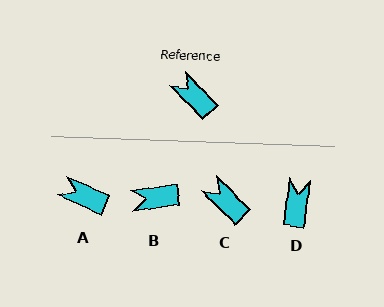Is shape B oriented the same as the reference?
No, it is off by about 53 degrees.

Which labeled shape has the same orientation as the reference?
C.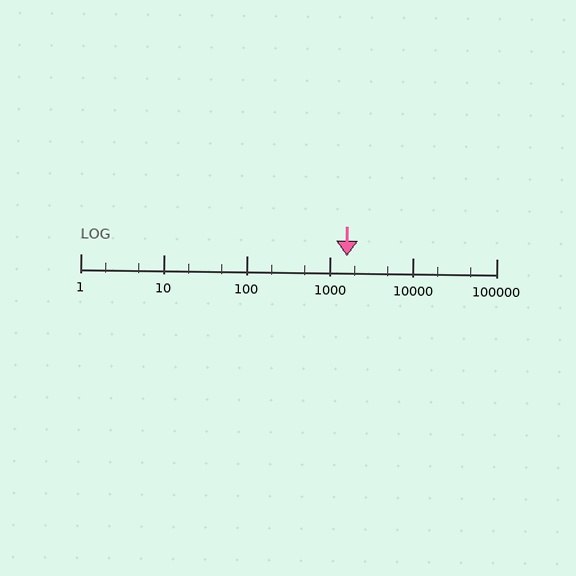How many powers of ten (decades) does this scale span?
The scale spans 5 decades, from 1 to 100000.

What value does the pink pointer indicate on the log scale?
The pointer indicates approximately 1600.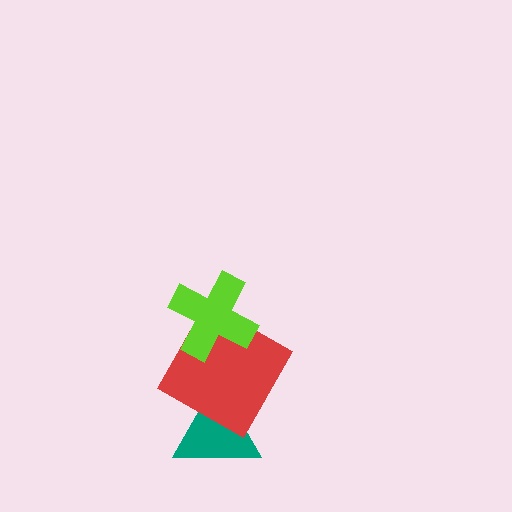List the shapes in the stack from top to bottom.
From top to bottom: the lime cross, the red square, the teal triangle.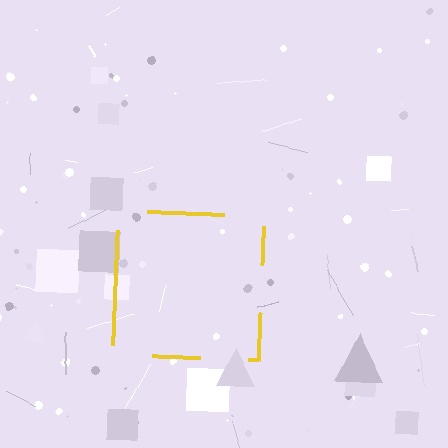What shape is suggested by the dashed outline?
The dashed outline suggests a square.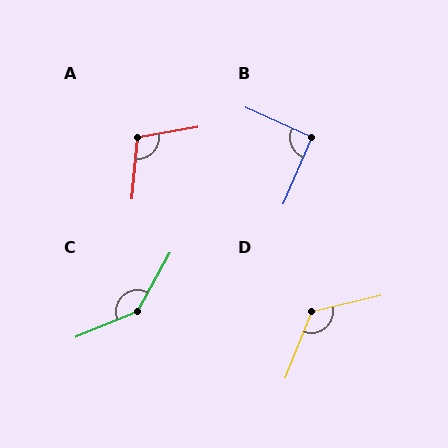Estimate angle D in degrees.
Approximately 125 degrees.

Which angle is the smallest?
B, at approximately 91 degrees.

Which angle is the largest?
C, at approximately 141 degrees.